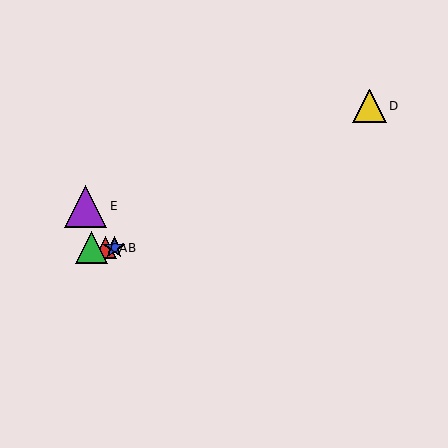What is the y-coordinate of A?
Object A is at y≈248.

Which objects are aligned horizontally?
Objects A, B, C are aligned horizontally.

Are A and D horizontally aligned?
No, A is at y≈248 and D is at y≈106.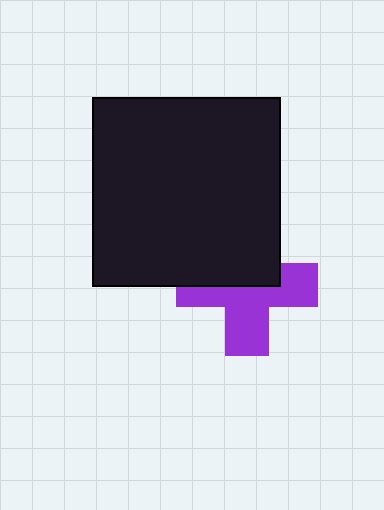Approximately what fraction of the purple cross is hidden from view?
Roughly 45% of the purple cross is hidden behind the black square.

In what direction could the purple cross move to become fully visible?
The purple cross could move down. That would shift it out from behind the black square entirely.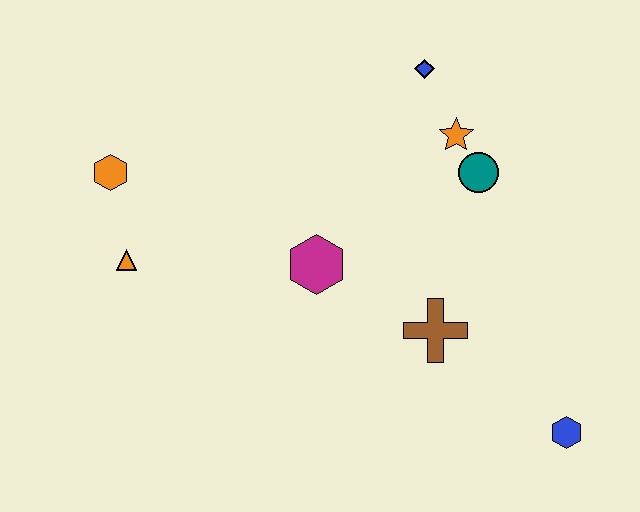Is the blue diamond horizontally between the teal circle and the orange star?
No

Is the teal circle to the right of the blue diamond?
Yes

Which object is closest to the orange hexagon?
The orange triangle is closest to the orange hexagon.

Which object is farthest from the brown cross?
The orange hexagon is farthest from the brown cross.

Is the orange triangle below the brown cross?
No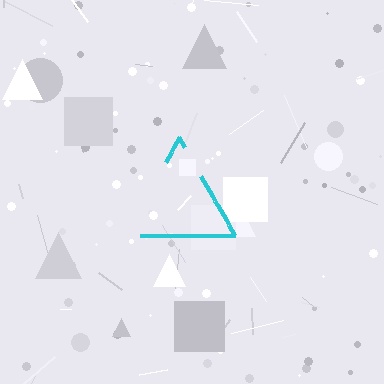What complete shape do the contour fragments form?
The contour fragments form a triangle.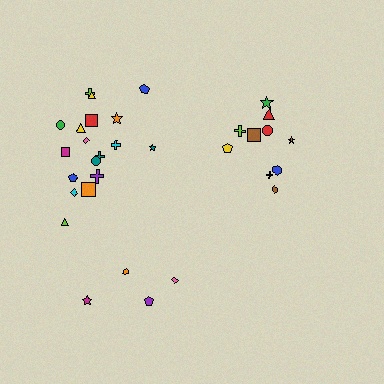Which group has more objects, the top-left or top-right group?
The top-left group.